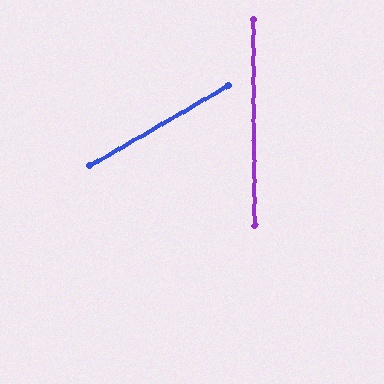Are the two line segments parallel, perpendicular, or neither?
Neither parallel nor perpendicular — they differ by about 60°.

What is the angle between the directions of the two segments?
Approximately 60 degrees.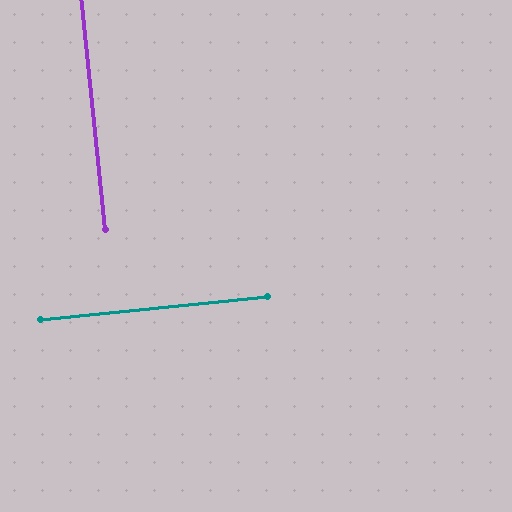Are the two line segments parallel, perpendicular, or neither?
Perpendicular — they meet at approximately 90°.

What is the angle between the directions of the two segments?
Approximately 90 degrees.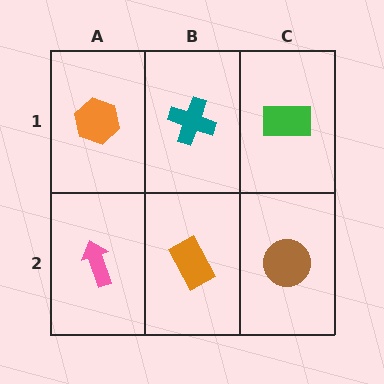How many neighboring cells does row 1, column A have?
2.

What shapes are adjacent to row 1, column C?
A brown circle (row 2, column C), a teal cross (row 1, column B).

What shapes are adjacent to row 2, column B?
A teal cross (row 1, column B), a pink arrow (row 2, column A), a brown circle (row 2, column C).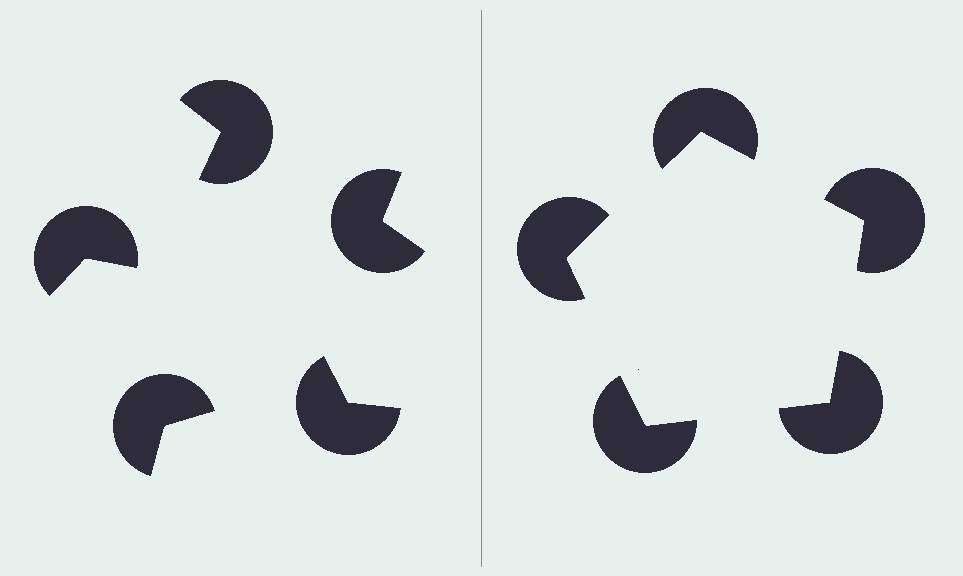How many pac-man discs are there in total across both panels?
10 — 5 on each side.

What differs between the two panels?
The pac-man discs are positioned identically on both sides; only the wedge orientations differ. On the right they align to a pentagon; on the left they are misaligned.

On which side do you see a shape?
An illusory pentagon appears on the right side. On the left side the wedge cuts are rotated, so no coherent shape forms.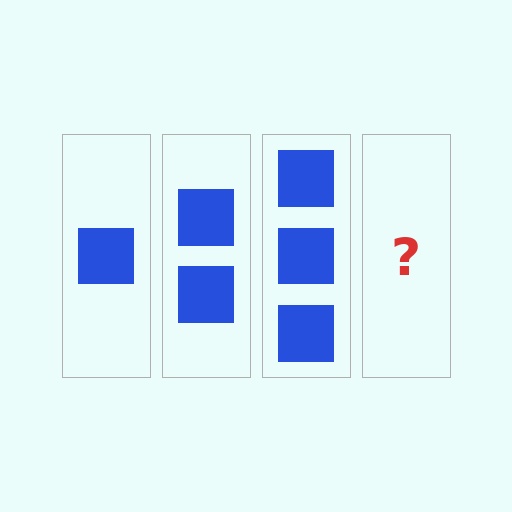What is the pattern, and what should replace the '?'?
The pattern is that each step adds one more square. The '?' should be 4 squares.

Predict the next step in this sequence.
The next step is 4 squares.